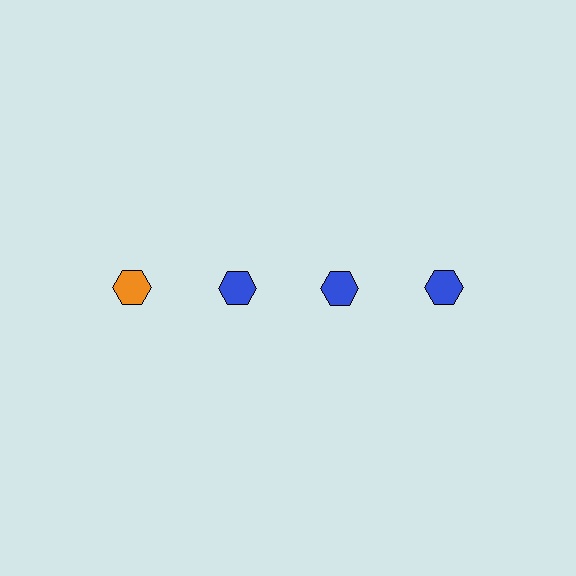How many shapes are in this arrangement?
There are 4 shapes arranged in a grid pattern.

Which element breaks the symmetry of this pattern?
The orange hexagon in the top row, leftmost column breaks the symmetry. All other shapes are blue hexagons.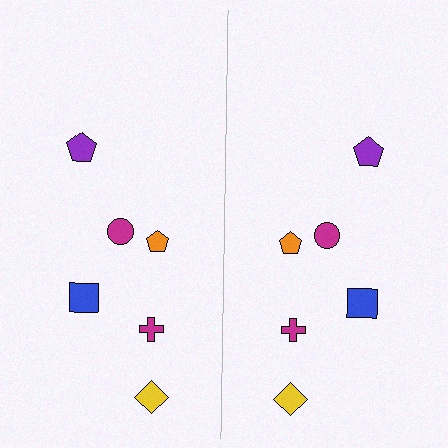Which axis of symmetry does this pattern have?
The pattern has a vertical axis of symmetry running through the center of the image.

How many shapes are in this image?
There are 12 shapes in this image.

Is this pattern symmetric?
Yes, this pattern has bilateral (reflection) symmetry.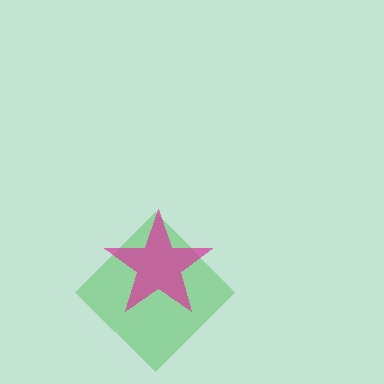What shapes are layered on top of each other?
The layered shapes are: a green diamond, a magenta star.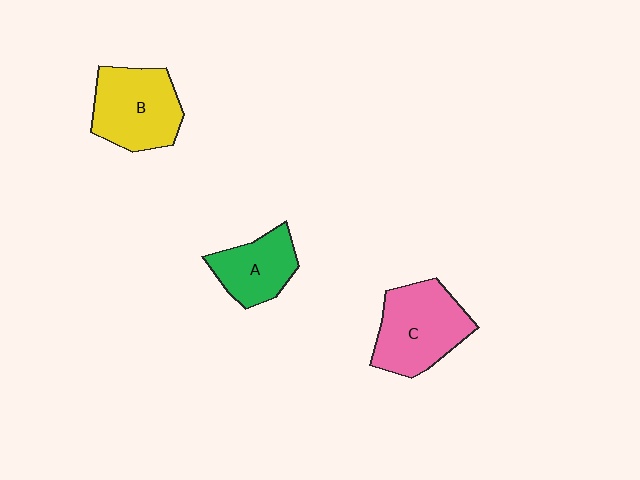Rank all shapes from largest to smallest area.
From largest to smallest: C (pink), B (yellow), A (green).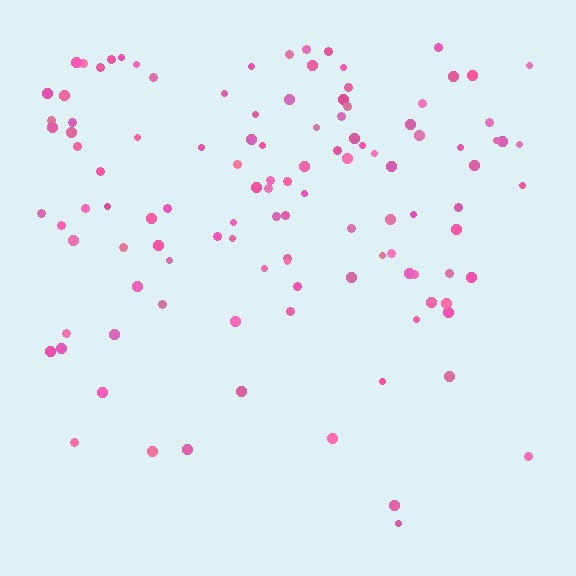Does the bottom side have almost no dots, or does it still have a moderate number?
Still a moderate number, just noticeably fewer than the top.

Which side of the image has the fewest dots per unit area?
The bottom.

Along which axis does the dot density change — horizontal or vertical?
Vertical.